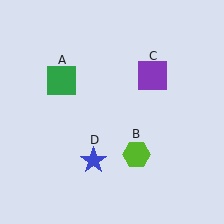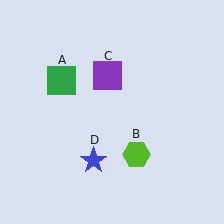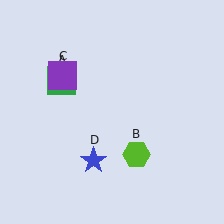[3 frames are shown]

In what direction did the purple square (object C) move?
The purple square (object C) moved left.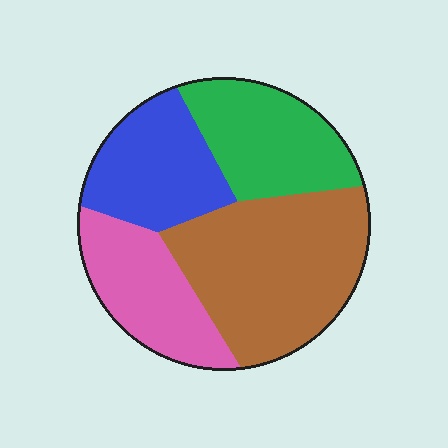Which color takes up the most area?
Brown, at roughly 35%.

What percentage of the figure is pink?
Pink takes up about one fifth (1/5) of the figure.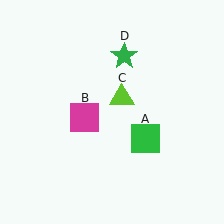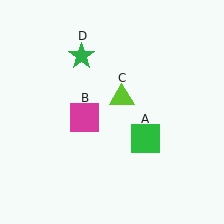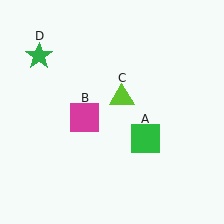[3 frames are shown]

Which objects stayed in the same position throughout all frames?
Green square (object A) and magenta square (object B) and lime triangle (object C) remained stationary.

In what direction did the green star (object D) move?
The green star (object D) moved left.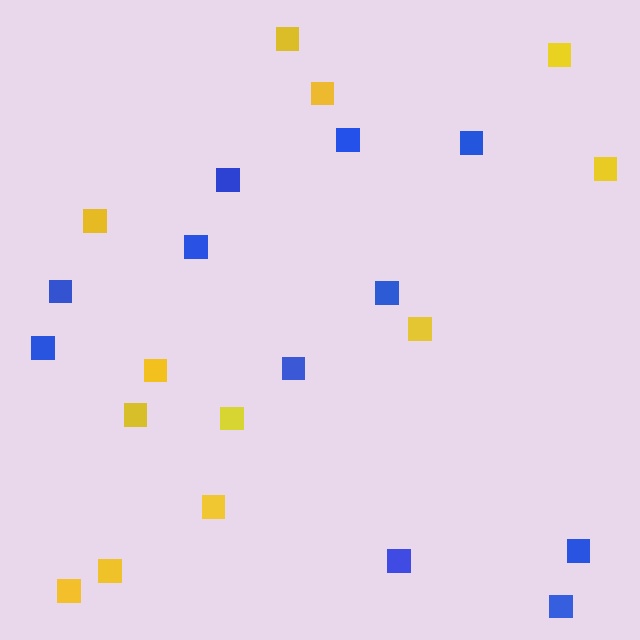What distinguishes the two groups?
There are 2 groups: one group of blue squares (11) and one group of yellow squares (12).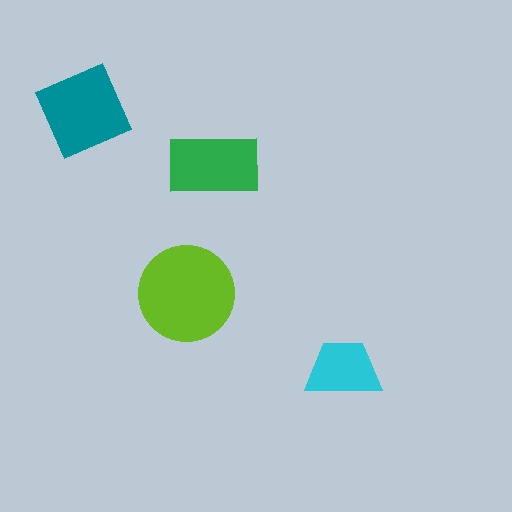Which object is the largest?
The lime circle.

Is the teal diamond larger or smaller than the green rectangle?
Larger.